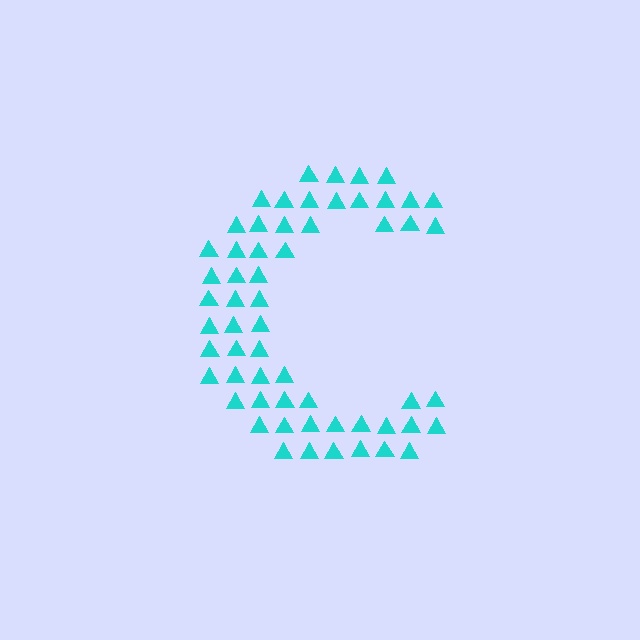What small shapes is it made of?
It is made of small triangles.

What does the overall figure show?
The overall figure shows the letter C.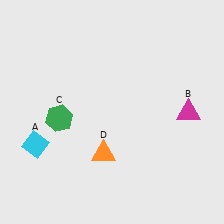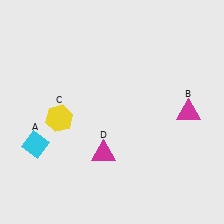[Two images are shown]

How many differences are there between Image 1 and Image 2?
There are 2 differences between the two images.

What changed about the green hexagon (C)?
In Image 1, C is green. In Image 2, it changed to yellow.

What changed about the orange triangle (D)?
In Image 1, D is orange. In Image 2, it changed to magenta.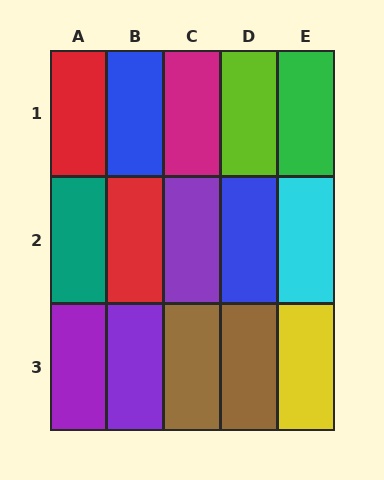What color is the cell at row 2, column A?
Teal.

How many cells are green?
1 cell is green.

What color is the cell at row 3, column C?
Brown.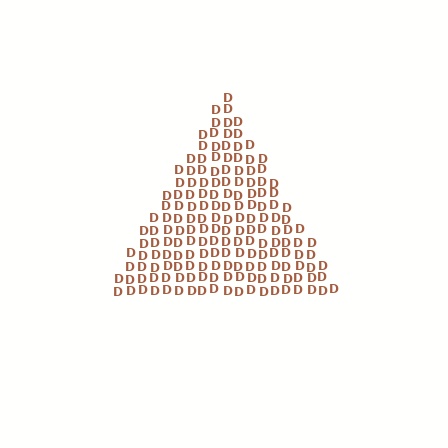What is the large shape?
The large shape is a triangle.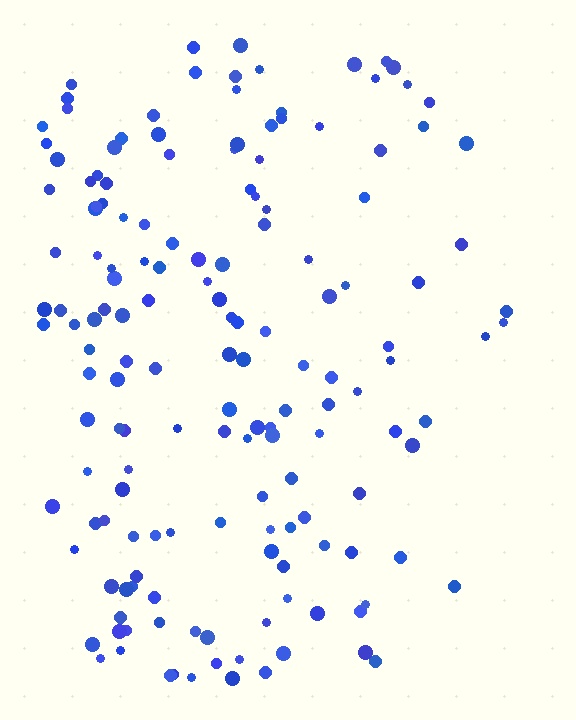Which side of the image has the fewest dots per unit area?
The right.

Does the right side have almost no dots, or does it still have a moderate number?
Still a moderate number, just noticeably fewer than the left.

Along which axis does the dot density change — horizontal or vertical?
Horizontal.